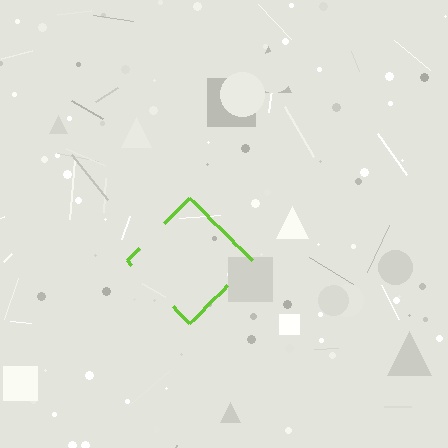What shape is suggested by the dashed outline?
The dashed outline suggests a diamond.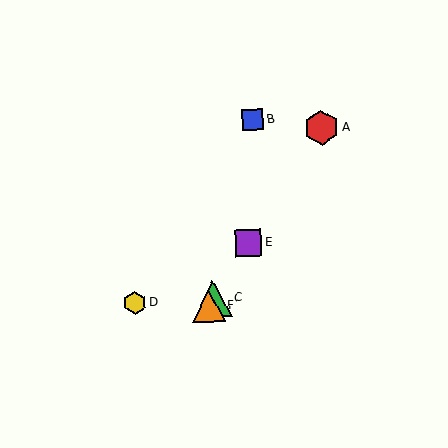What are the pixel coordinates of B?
Object B is at (253, 120).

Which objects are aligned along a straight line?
Objects A, C, E, F are aligned along a straight line.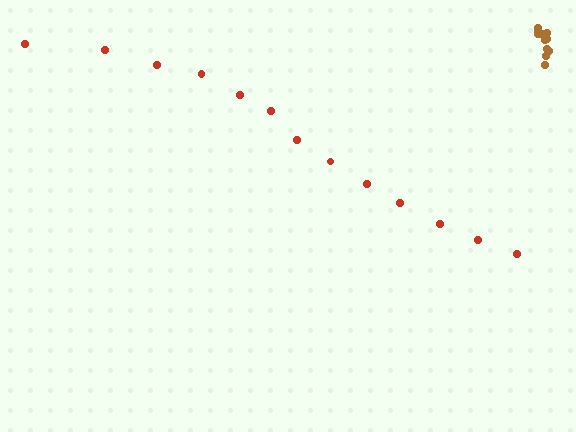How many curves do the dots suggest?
There are 2 distinct paths.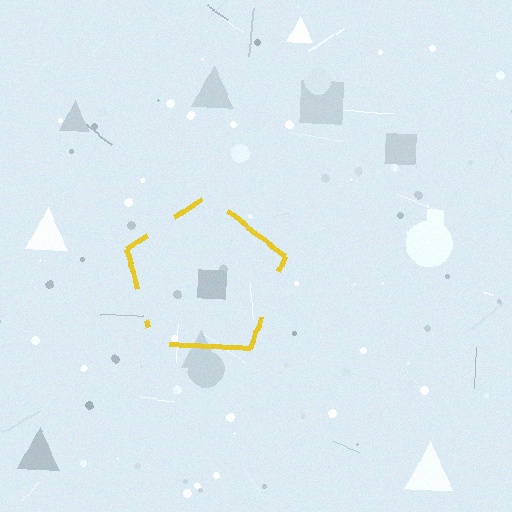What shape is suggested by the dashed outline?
The dashed outline suggests a pentagon.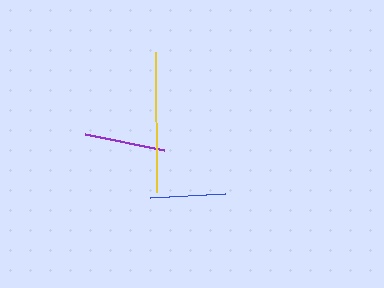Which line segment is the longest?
The yellow line is the longest at approximately 140 pixels.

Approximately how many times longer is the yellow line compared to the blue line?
The yellow line is approximately 1.9 times the length of the blue line.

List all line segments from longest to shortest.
From longest to shortest: yellow, purple, blue.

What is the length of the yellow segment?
The yellow segment is approximately 140 pixels long.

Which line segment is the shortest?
The blue line is the shortest at approximately 75 pixels.